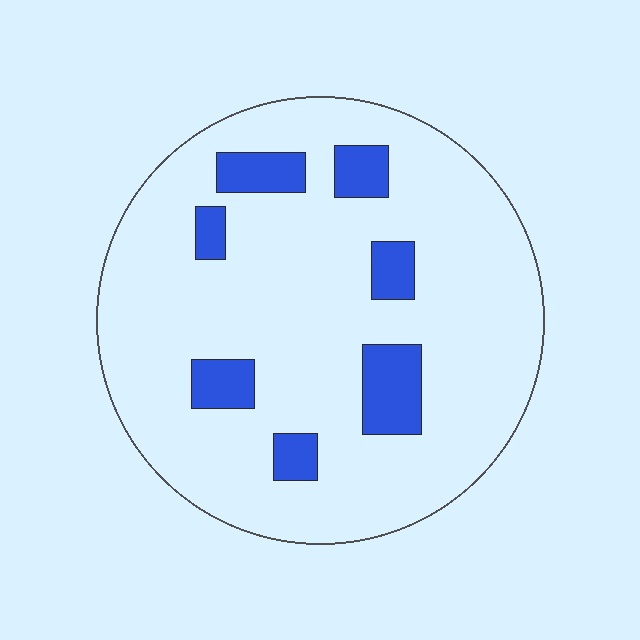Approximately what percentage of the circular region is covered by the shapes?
Approximately 15%.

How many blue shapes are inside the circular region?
7.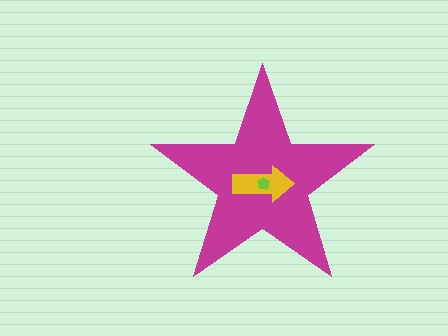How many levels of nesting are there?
3.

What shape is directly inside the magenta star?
The yellow arrow.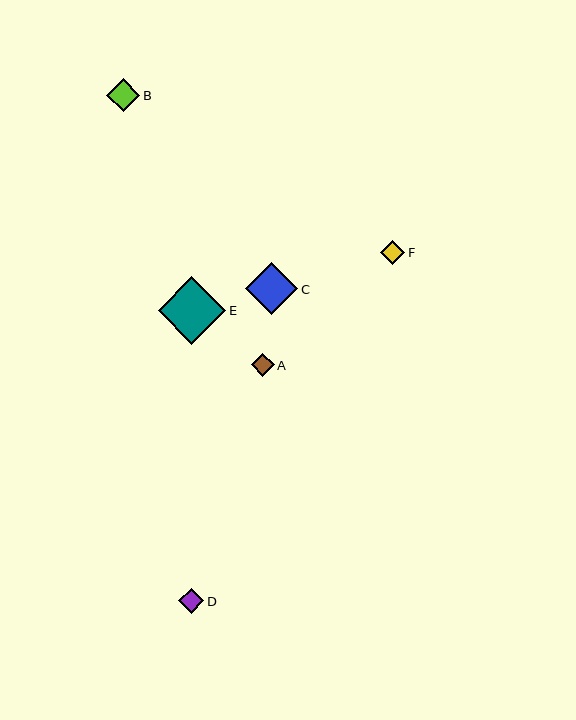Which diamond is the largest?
Diamond E is the largest with a size of approximately 68 pixels.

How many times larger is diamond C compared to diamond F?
Diamond C is approximately 2.2 times the size of diamond F.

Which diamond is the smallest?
Diamond A is the smallest with a size of approximately 23 pixels.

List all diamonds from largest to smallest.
From largest to smallest: E, C, B, D, F, A.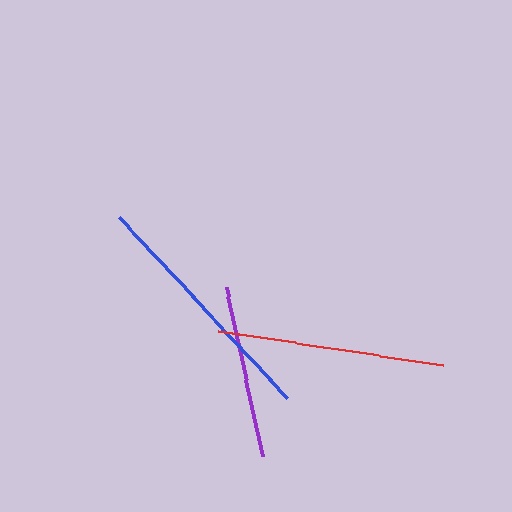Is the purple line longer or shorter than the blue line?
The blue line is longer than the purple line.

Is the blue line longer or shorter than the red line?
The blue line is longer than the red line.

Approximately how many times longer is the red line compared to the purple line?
The red line is approximately 1.3 times the length of the purple line.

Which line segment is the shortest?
The purple line is the shortest at approximately 173 pixels.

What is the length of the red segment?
The red segment is approximately 227 pixels long.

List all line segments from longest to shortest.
From longest to shortest: blue, red, purple.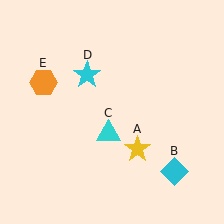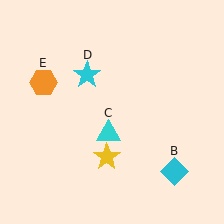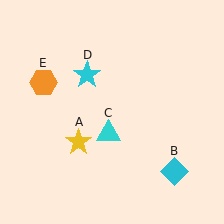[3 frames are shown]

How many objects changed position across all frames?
1 object changed position: yellow star (object A).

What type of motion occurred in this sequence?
The yellow star (object A) rotated clockwise around the center of the scene.